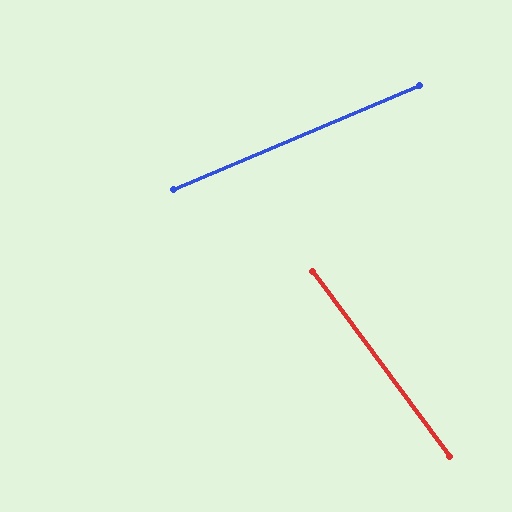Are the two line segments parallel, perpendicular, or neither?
Neither parallel nor perpendicular — they differ by about 77°.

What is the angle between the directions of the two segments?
Approximately 77 degrees.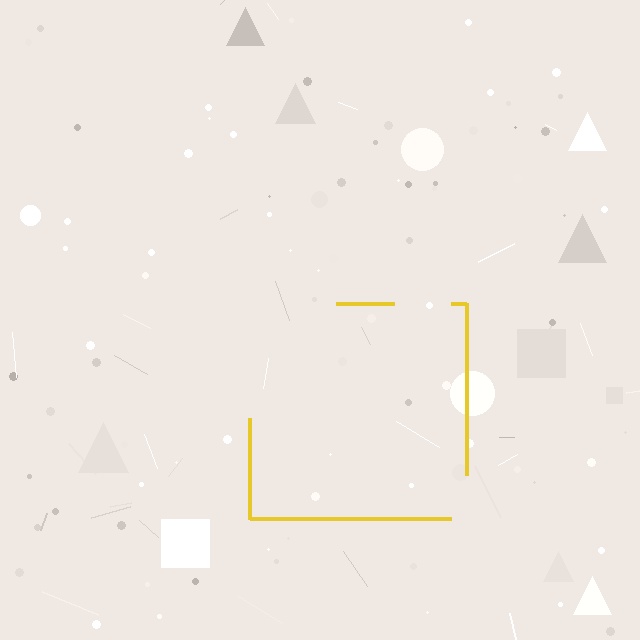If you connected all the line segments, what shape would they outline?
They would outline a square.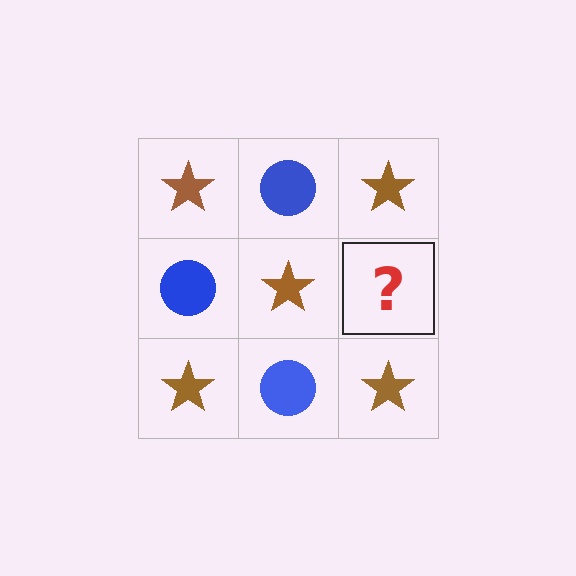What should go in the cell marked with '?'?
The missing cell should contain a blue circle.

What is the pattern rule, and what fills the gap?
The rule is that it alternates brown star and blue circle in a checkerboard pattern. The gap should be filled with a blue circle.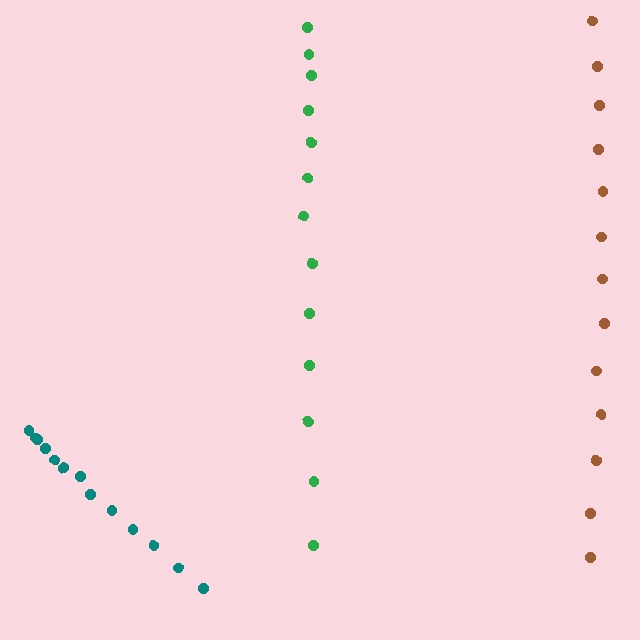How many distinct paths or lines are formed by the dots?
There are 3 distinct paths.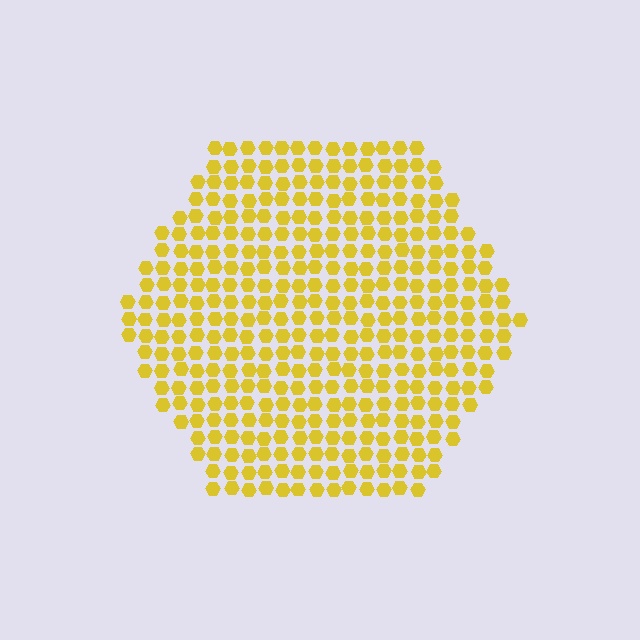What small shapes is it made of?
It is made of small hexagons.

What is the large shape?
The large shape is a hexagon.